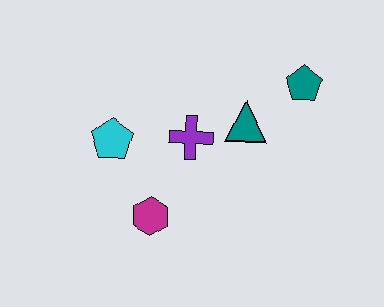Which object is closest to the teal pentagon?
The teal triangle is closest to the teal pentagon.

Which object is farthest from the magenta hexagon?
The teal pentagon is farthest from the magenta hexagon.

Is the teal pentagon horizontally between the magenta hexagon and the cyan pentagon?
No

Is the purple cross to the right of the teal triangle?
No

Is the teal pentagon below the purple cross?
No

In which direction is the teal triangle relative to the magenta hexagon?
The teal triangle is above the magenta hexagon.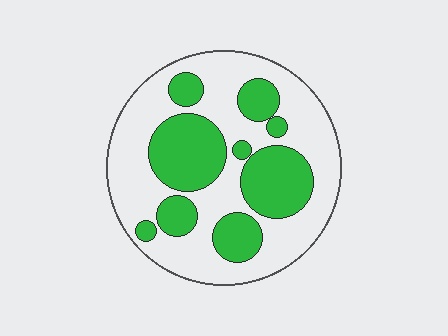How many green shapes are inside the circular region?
9.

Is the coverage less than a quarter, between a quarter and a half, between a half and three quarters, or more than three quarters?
Between a quarter and a half.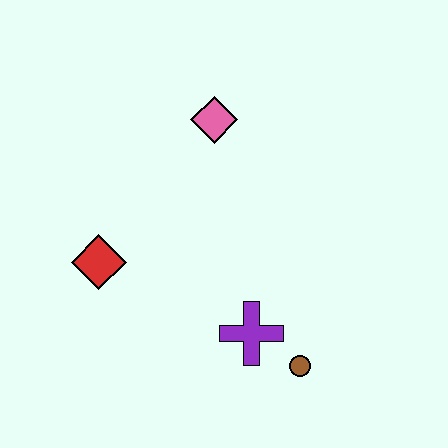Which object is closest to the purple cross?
The brown circle is closest to the purple cross.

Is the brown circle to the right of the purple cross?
Yes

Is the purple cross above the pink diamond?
No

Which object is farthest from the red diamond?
The brown circle is farthest from the red diamond.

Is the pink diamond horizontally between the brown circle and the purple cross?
No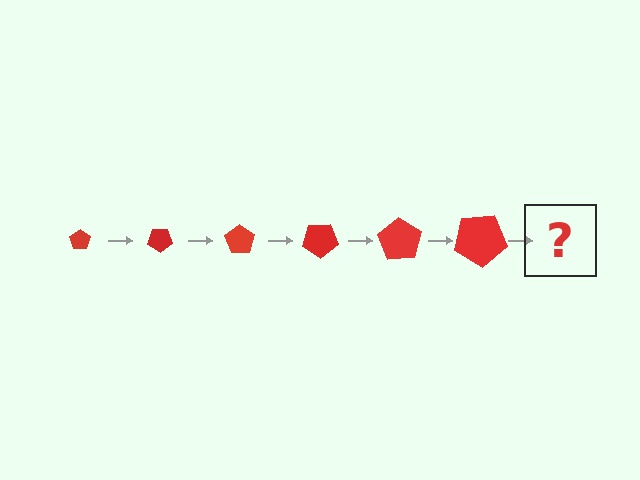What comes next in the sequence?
The next element should be a pentagon, larger than the previous one and rotated 210 degrees from the start.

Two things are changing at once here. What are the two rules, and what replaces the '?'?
The two rules are that the pentagon grows larger each step and it rotates 35 degrees each step. The '?' should be a pentagon, larger than the previous one and rotated 210 degrees from the start.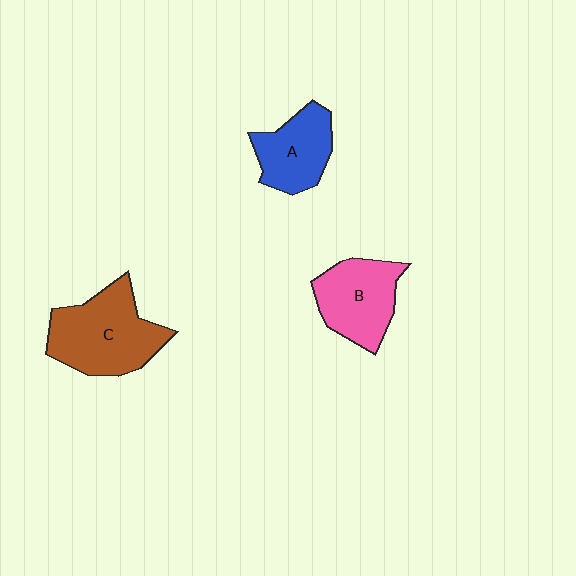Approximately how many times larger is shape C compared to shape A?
Approximately 1.5 times.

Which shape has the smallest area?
Shape A (blue).